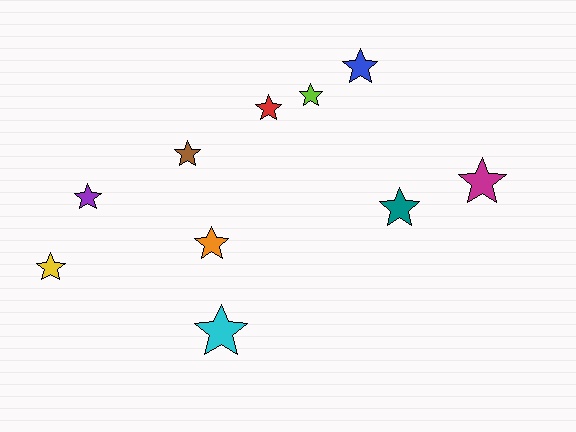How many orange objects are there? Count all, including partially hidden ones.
There is 1 orange object.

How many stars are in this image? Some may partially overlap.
There are 10 stars.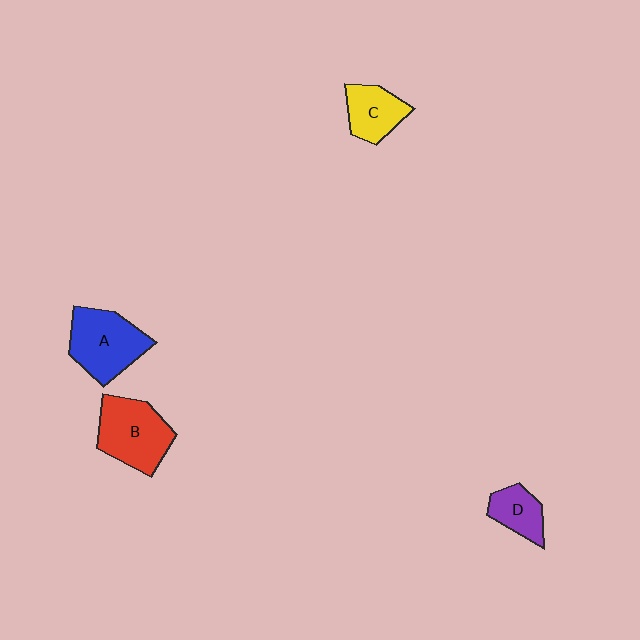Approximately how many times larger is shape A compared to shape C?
Approximately 1.6 times.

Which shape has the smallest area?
Shape D (purple).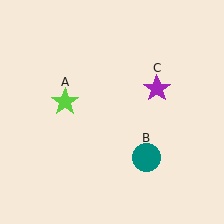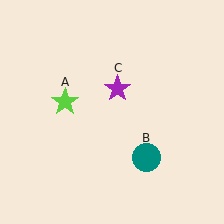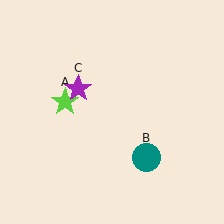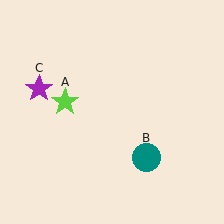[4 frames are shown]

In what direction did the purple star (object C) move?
The purple star (object C) moved left.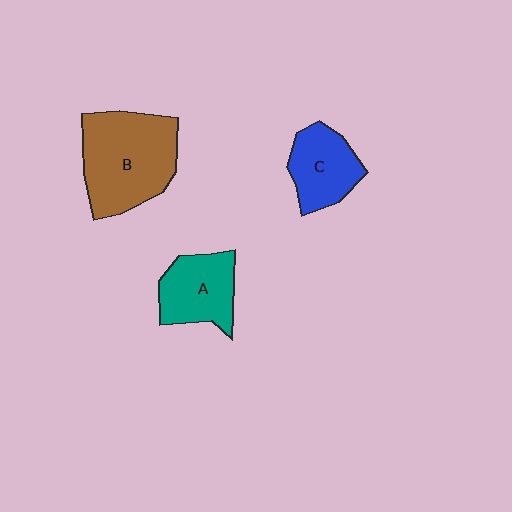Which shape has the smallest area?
Shape C (blue).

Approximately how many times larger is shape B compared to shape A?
Approximately 1.7 times.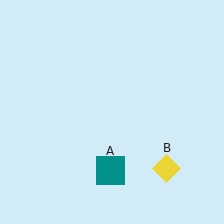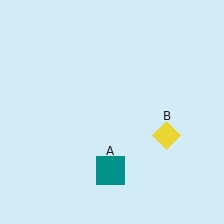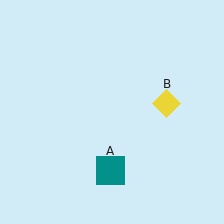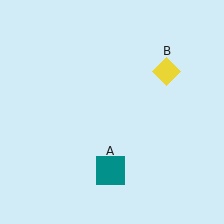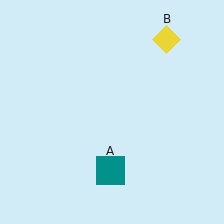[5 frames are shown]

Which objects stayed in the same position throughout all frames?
Teal square (object A) remained stationary.